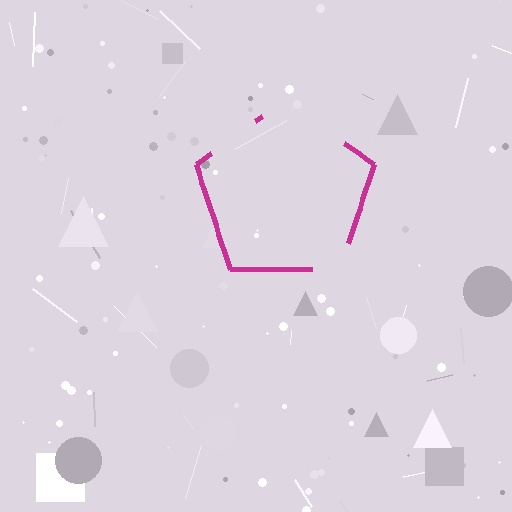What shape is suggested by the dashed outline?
The dashed outline suggests a pentagon.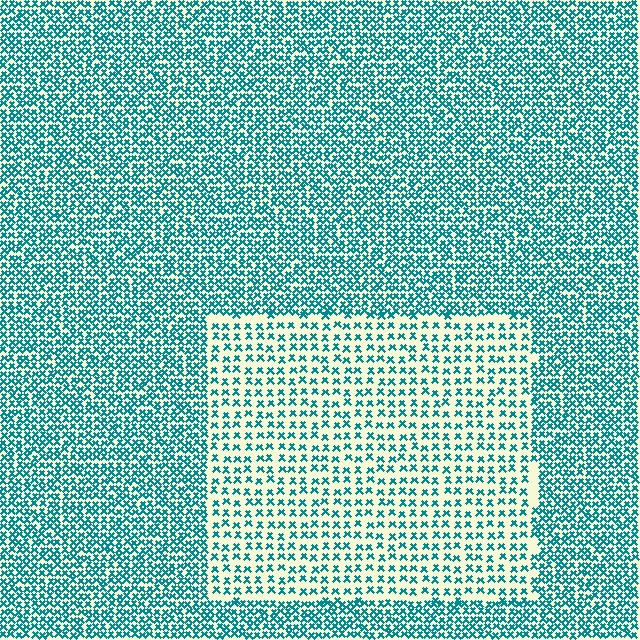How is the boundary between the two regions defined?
The boundary is defined by a change in element density (approximately 2.1x ratio). All elements are the same color, size, and shape.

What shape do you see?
I see a rectangle.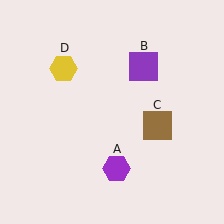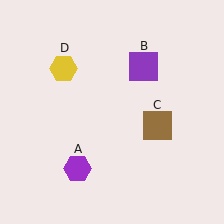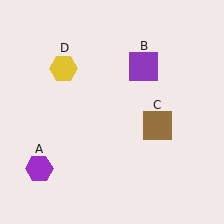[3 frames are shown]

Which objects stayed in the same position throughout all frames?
Purple square (object B) and brown square (object C) and yellow hexagon (object D) remained stationary.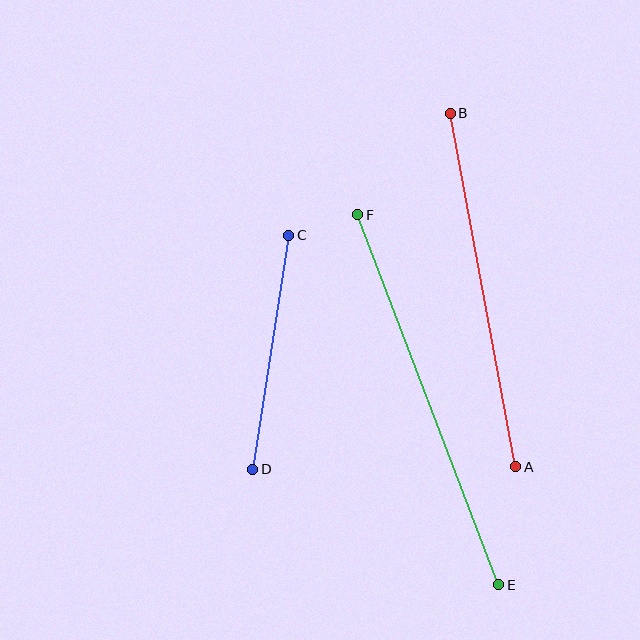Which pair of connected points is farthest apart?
Points E and F are farthest apart.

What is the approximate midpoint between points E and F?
The midpoint is at approximately (428, 400) pixels.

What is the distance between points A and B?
The distance is approximately 360 pixels.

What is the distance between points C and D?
The distance is approximately 237 pixels.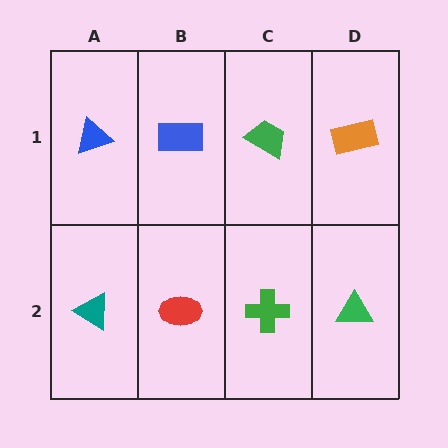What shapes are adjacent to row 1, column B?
A red ellipse (row 2, column B), a blue triangle (row 1, column A), a green trapezoid (row 1, column C).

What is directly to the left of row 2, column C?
A red ellipse.